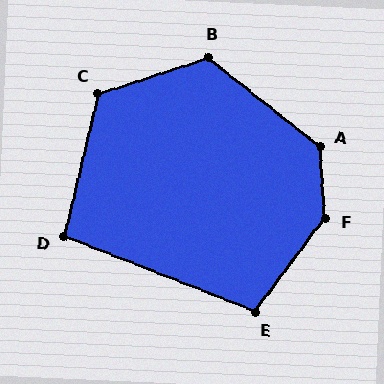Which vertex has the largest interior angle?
F, at approximately 139 degrees.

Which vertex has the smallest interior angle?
D, at approximately 98 degrees.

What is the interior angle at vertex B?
Approximately 123 degrees (obtuse).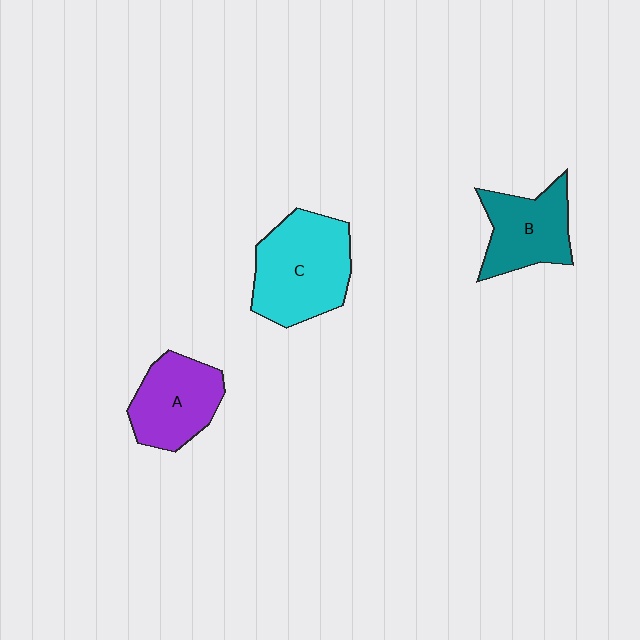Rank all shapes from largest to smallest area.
From largest to smallest: C (cyan), A (purple), B (teal).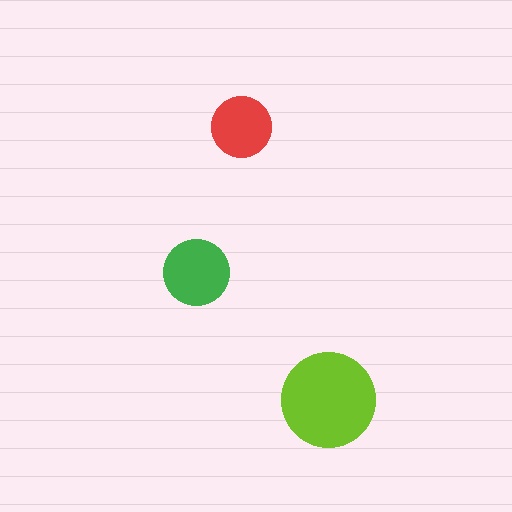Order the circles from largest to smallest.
the lime one, the green one, the red one.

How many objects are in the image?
There are 3 objects in the image.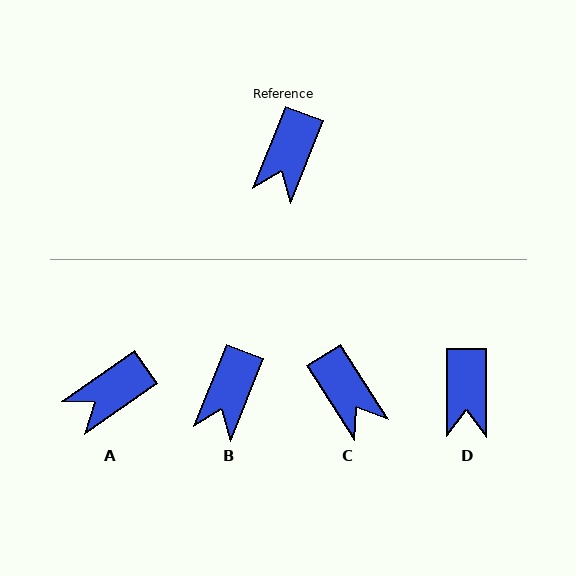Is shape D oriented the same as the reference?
No, it is off by about 21 degrees.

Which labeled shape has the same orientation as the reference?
B.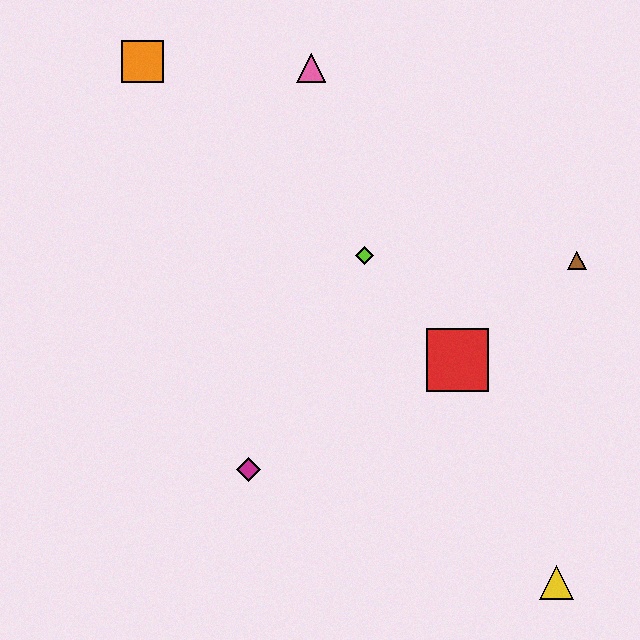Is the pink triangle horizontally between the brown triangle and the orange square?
Yes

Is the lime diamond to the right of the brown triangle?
No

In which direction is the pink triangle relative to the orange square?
The pink triangle is to the right of the orange square.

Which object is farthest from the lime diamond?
The yellow triangle is farthest from the lime diamond.